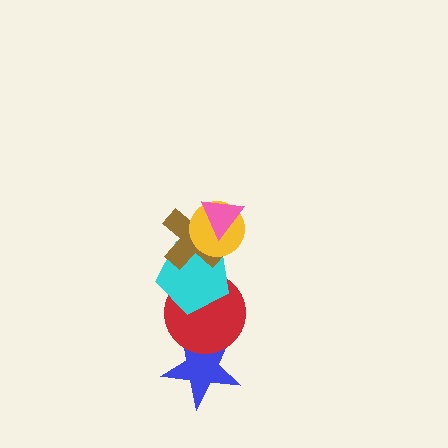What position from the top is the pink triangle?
The pink triangle is 1st from the top.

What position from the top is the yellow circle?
The yellow circle is 2nd from the top.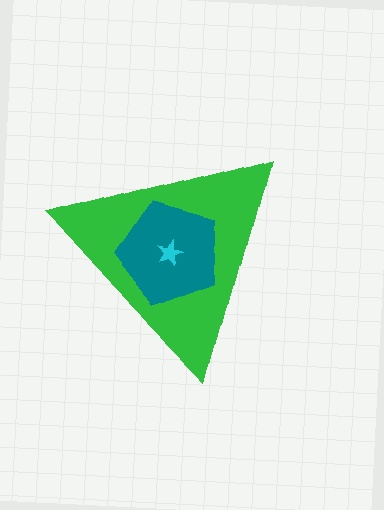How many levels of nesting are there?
3.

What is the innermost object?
The cyan star.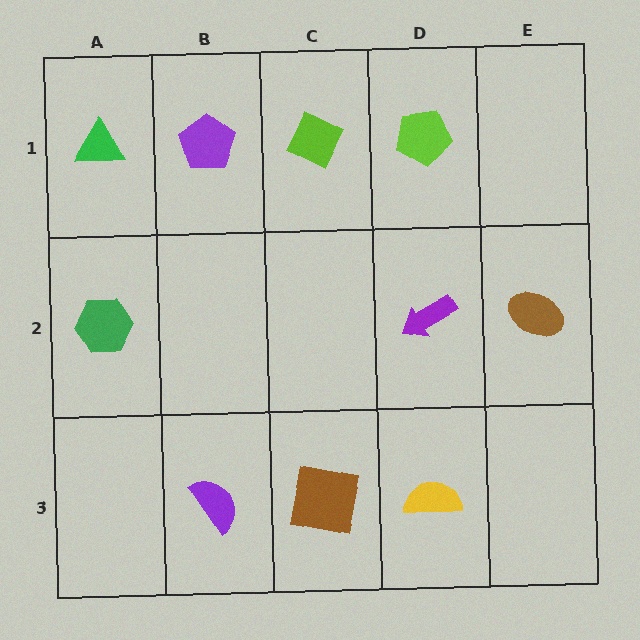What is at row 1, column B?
A purple pentagon.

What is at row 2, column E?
A brown ellipse.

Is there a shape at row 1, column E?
No, that cell is empty.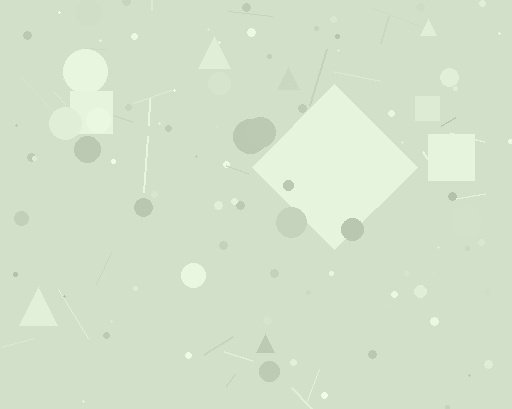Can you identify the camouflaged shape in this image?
The camouflaged shape is a diamond.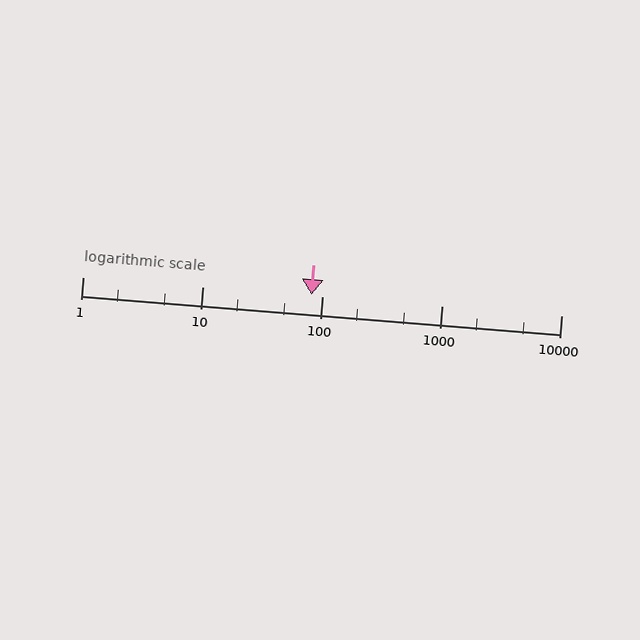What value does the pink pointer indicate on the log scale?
The pointer indicates approximately 81.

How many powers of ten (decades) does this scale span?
The scale spans 4 decades, from 1 to 10000.